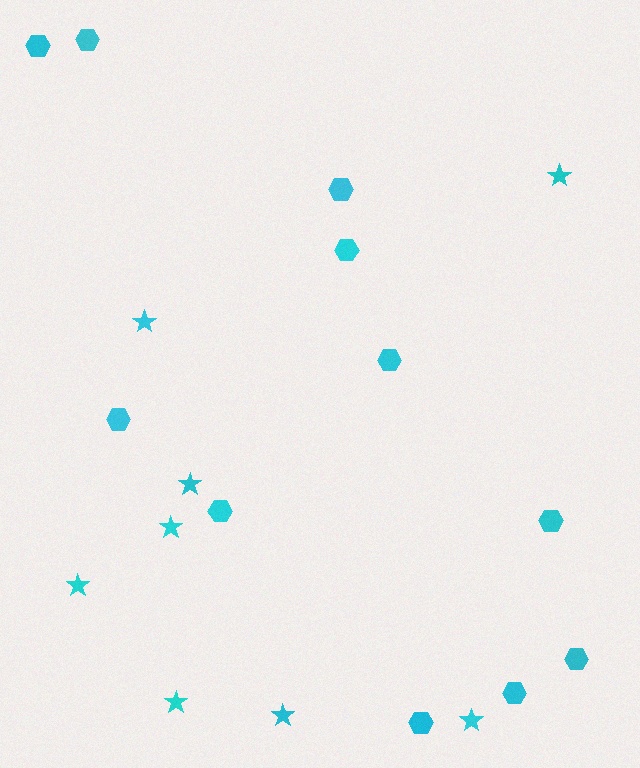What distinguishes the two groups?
There are 2 groups: one group of stars (8) and one group of hexagons (11).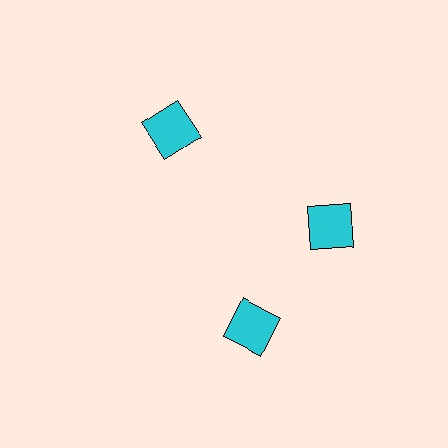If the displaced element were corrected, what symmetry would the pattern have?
It would have 3-fold rotational symmetry — the pattern would map onto itself every 120 degrees.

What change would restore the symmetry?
The symmetry would be restored by rotating it back into even spacing with its neighbors so that all 3 squares sit at equal angles and equal distance from the center.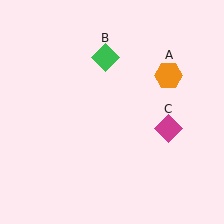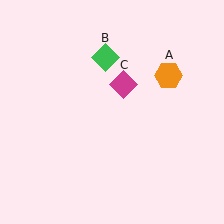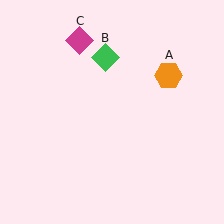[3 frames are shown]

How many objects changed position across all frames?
1 object changed position: magenta diamond (object C).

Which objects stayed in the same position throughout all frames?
Orange hexagon (object A) and green diamond (object B) remained stationary.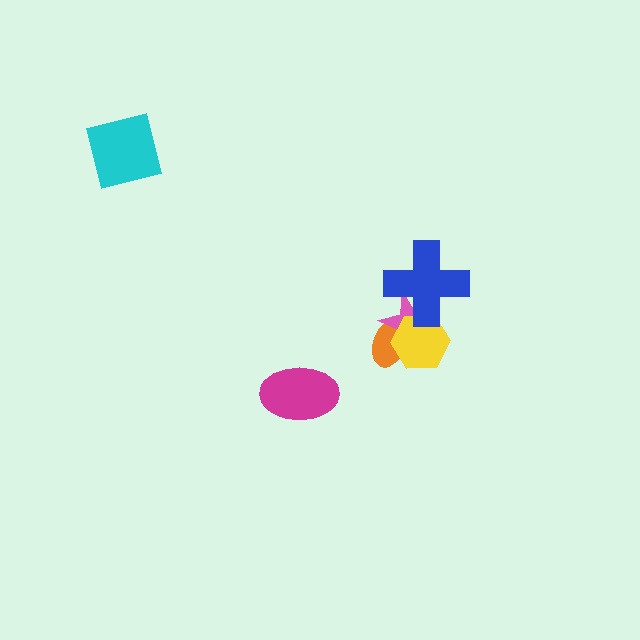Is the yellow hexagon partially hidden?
Yes, it is partially covered by another shape.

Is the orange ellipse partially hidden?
Yes, it is partially covered by another shape.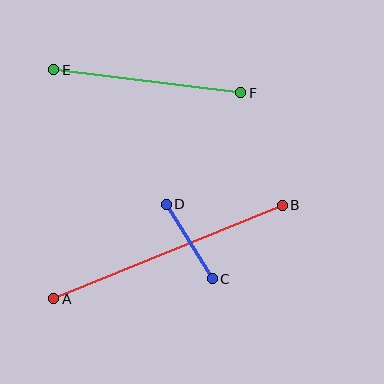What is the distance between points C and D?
The distance is approximately 88 pixels.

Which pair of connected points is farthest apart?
Points A and B are farthest apart.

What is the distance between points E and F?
The distance is approximately 189 pixels.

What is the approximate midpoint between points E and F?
The midpoint is at approximately (147, 81) pixels.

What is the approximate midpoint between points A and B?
The midpoint is at approximately (168, 252) pixels.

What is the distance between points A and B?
The distance is approximately 247 pixels.